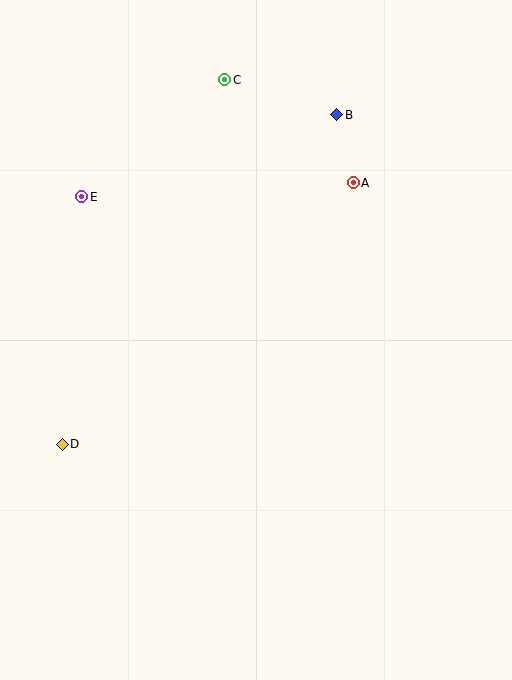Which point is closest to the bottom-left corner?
Point D is closest to the bottom-left corner.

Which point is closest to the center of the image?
Point A at (353, 183) is closest to the center.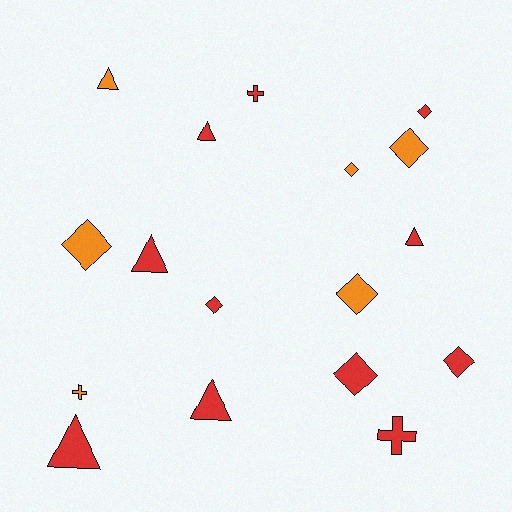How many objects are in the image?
There are 17 objects.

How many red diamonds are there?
There are 4 red diamonds.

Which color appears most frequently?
Red, with 11 objects.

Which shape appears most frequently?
Diamond, with 8 objects.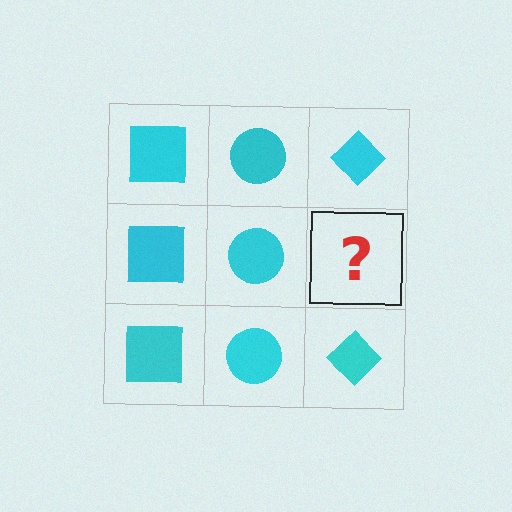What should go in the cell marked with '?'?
The missing cell should contain a cyan diamond.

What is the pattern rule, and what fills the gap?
The rule is that each column has a consistent shape. The gap should be filled with a cyan diamond.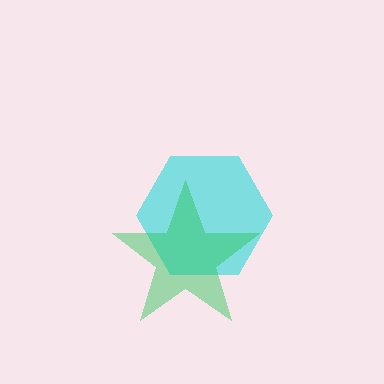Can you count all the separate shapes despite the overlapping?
Yes, there are 2 separate shapes.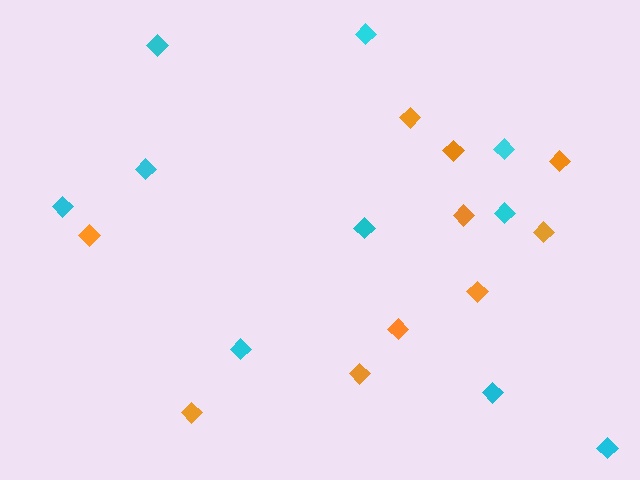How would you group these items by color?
There are 2 groups: one group of cyan diamonds (10) and one group of orange diamonds (10).